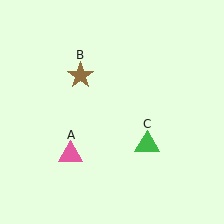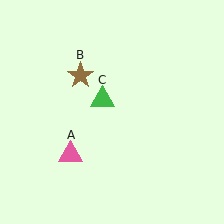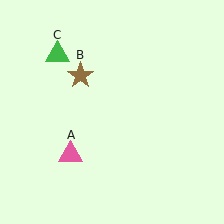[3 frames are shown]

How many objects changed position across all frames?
1 object changed position: green triangle (object C).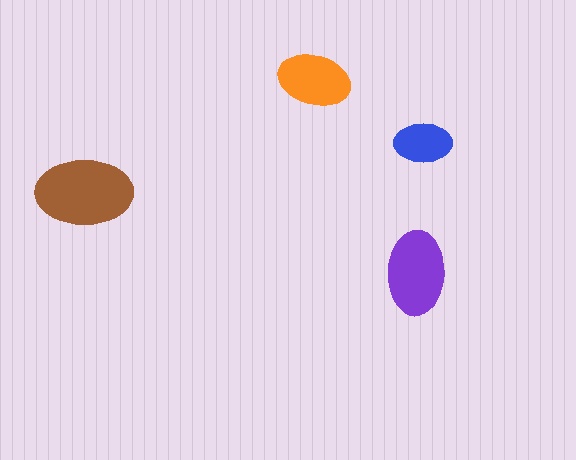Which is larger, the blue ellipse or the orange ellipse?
The orange one.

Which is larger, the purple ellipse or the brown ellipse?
The brown one.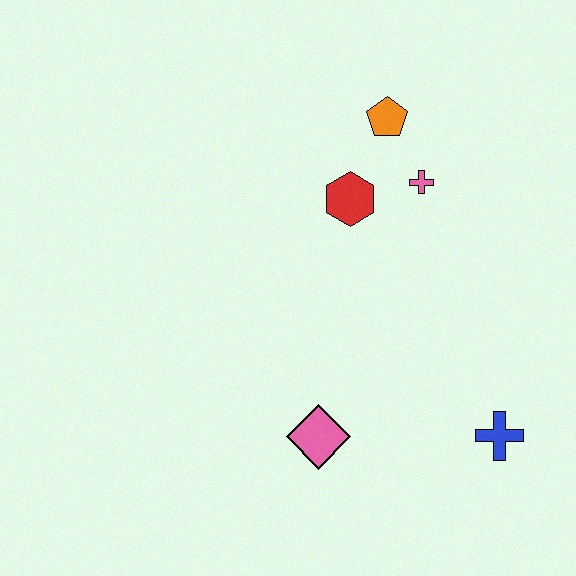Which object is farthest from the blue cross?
The orange pentagon is farthest from the blue cross.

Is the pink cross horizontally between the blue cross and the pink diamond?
Yes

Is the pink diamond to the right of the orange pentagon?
No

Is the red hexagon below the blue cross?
No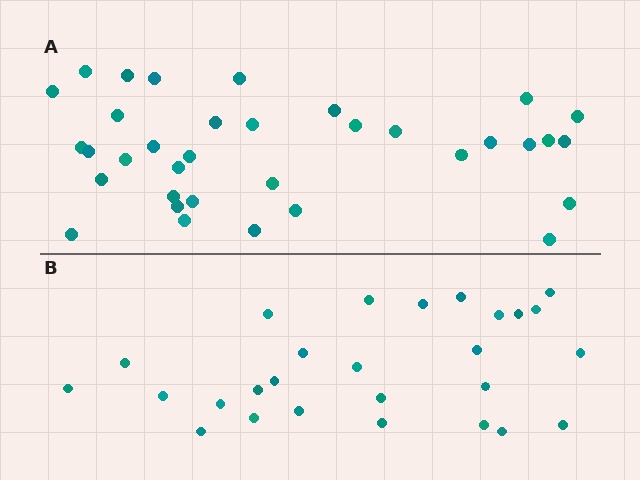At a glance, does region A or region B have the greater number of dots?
Region A (the top region) has more dots.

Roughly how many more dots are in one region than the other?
Region A has roughly 8 or so more dots than region B.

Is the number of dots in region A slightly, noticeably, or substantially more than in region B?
Region A has noticeably more, but not dramatically so. The ratio is roughly 1.3 to 1.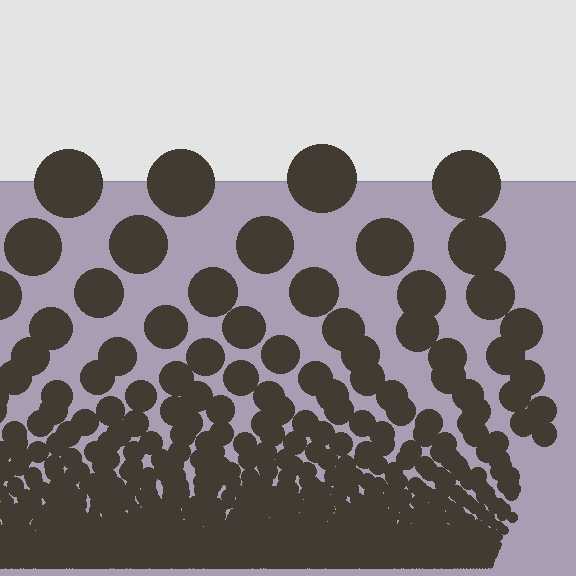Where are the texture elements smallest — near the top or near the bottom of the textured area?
Near the bottom.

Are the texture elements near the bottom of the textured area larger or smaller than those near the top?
Smaller. The gradient is inverted — elements near the bottom are smaller and denser.